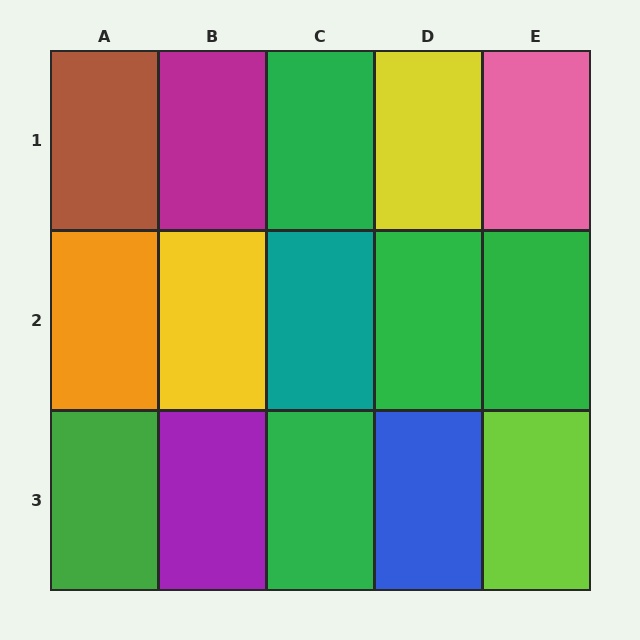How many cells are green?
5 cells are green.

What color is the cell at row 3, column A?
Green.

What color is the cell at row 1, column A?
Brown.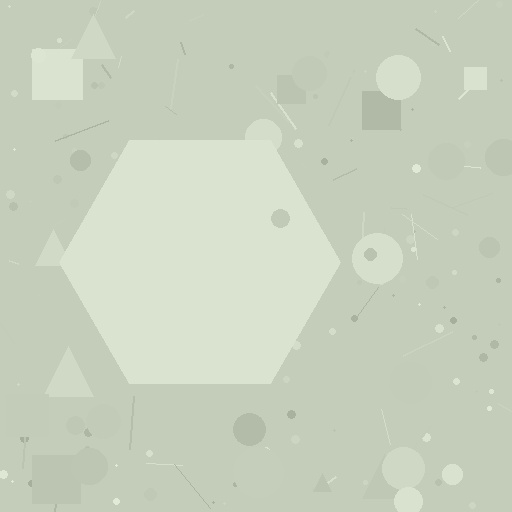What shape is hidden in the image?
A hexagon is hidden in the image.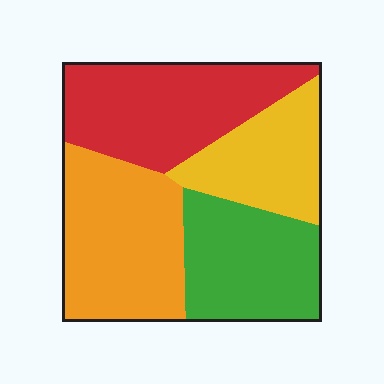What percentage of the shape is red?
Red takes up about one quarter (1/4) of the shape.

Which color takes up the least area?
Yellow, at roughly 20%.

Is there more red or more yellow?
Red.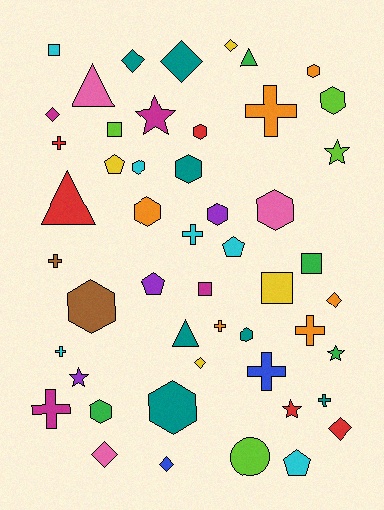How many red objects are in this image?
There are 5 red objects.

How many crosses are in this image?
There are 10 crosses.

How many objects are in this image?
There are 50 objects.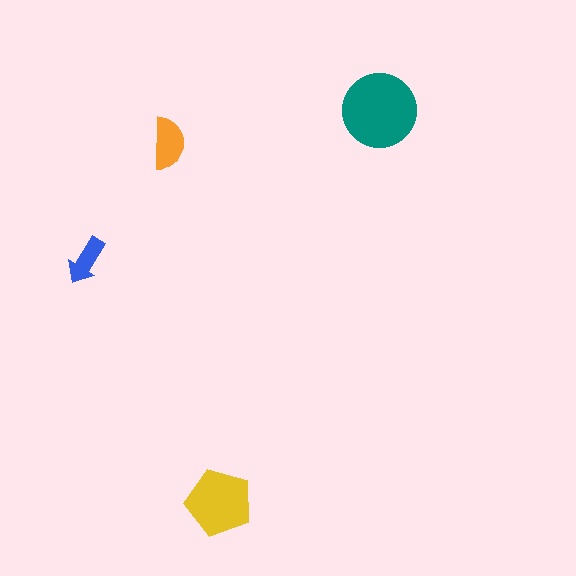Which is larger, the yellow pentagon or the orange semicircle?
The yellow pentagon.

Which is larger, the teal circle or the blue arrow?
The teal circle.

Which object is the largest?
The teal circle.